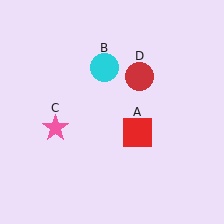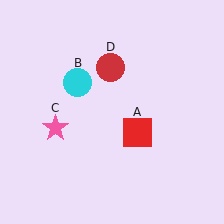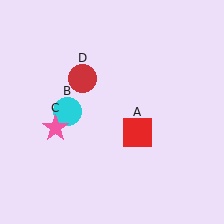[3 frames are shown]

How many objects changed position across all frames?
2 objects changed position: cyan circle (object B), red circle (object D).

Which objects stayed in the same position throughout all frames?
Red square (object A) and pink star (object C) remained stationary.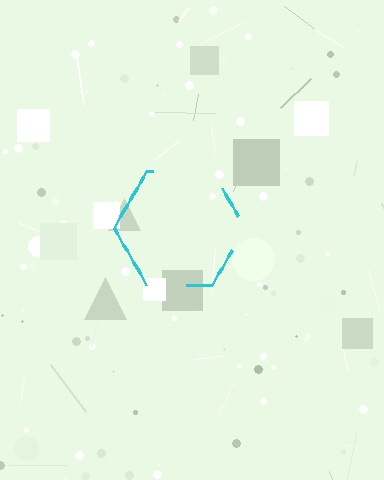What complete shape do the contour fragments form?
The contour fragments form a hexagon.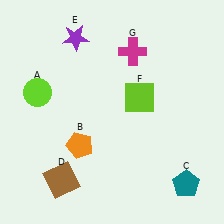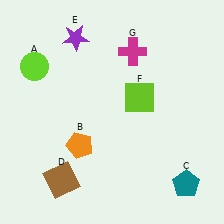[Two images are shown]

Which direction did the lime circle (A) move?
The lime circle (A) moved up.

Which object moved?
The lime circle (A) moved up.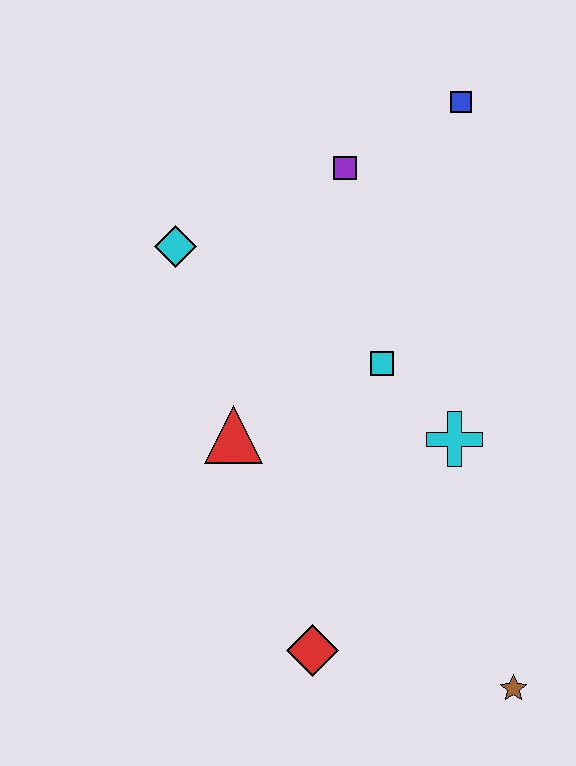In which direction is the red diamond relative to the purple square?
The red diamond is below the purple square.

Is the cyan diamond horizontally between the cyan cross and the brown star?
No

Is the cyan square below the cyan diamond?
Yes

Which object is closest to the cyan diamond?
The purple square is closest to the cyan diamond.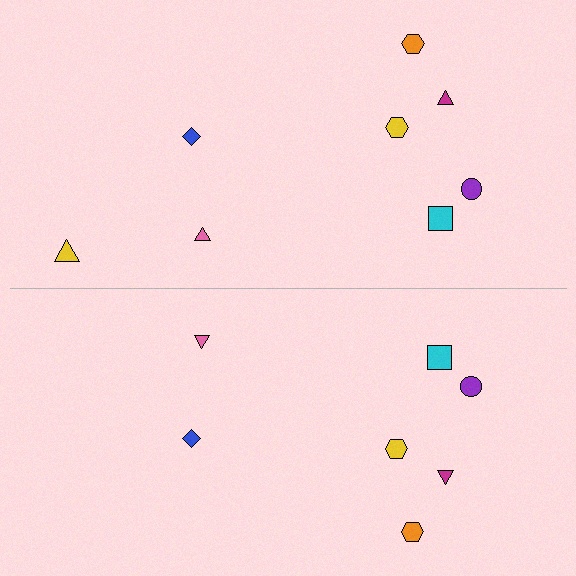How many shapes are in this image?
There are 15 shapes in this image.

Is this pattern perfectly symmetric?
No, the pattern is not perfectly symmetric. A yellow triangle is missing from the bottom side.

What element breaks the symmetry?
A yellow triangle is missing from the bottom side.